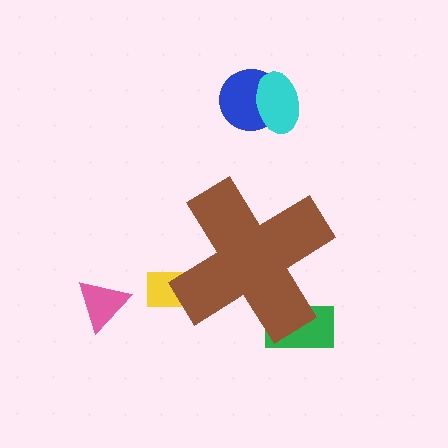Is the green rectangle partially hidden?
Yes, the green rectangle is partially hidden behind the brown cross.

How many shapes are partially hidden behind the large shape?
2 shapes are partially hidden.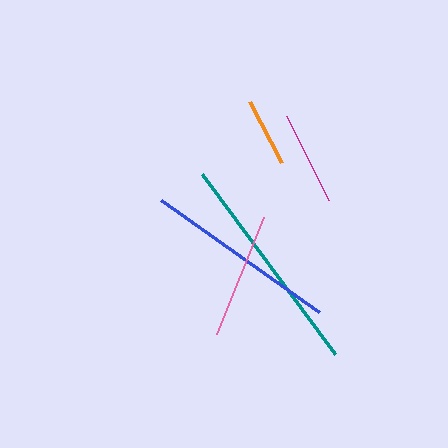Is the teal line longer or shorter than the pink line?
The teal line is longer than the pink line.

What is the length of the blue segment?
The blue segment is approximately 193 pixels long.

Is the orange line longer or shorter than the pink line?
The pink line is longer than the orange line.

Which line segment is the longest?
The teal line is the longest at approximately 224 pixels.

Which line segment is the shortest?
The orange line is the shortest at approximately 69 pixels.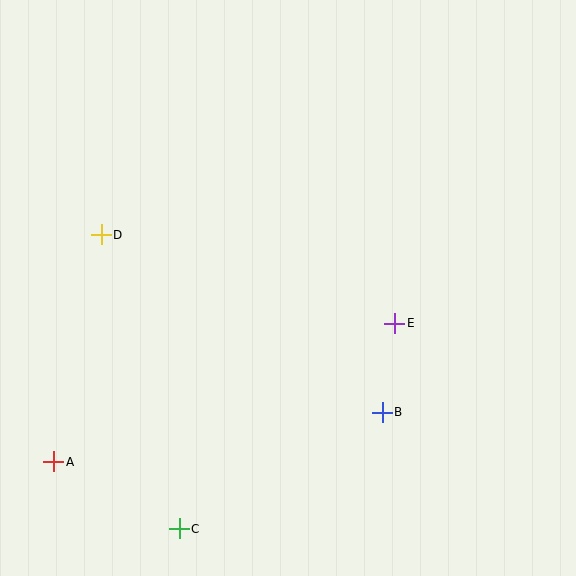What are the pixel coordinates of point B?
Point B is at (382, 412).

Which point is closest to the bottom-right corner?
Point B is closest to the bottom-right corner.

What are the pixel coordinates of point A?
Point A is at (54, 462).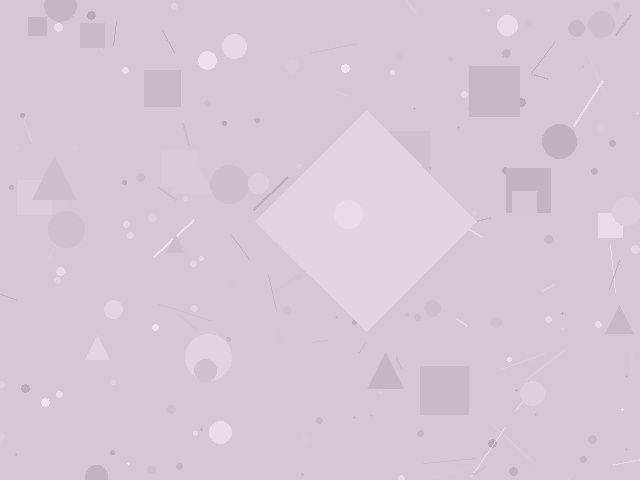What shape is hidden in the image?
A diamond is hidden in the image.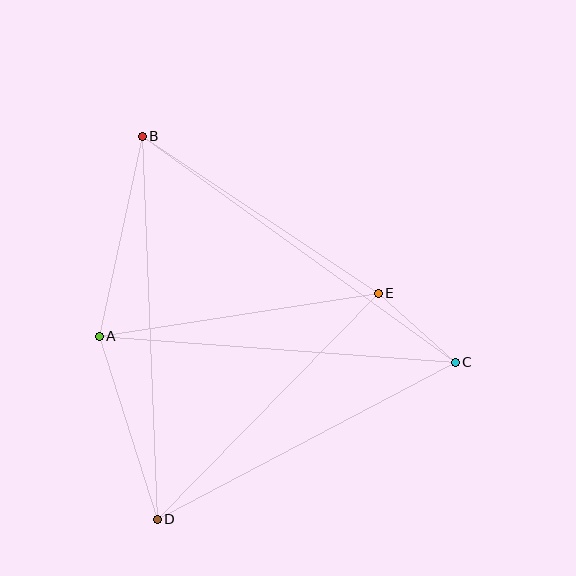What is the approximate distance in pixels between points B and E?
The distance between B and E is approximately 283 pixels.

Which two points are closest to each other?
Points C and E are closest to each other.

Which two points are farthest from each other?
Points B and C are farthest from each other.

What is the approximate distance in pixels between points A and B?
The distance between A and B is approximately 205 pixels.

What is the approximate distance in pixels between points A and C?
The distance between A and C is approximately 357 pixels.